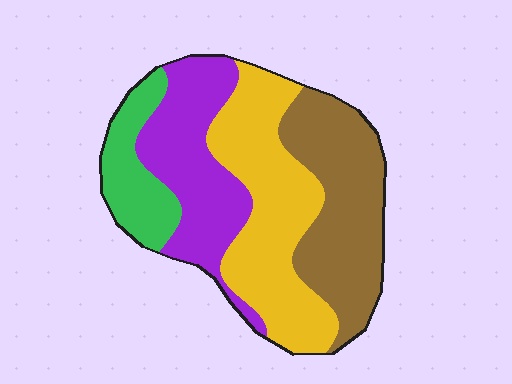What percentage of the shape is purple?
Purple covers roughly 25% of the shape.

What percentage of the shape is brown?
Brown covers 29% of the shape.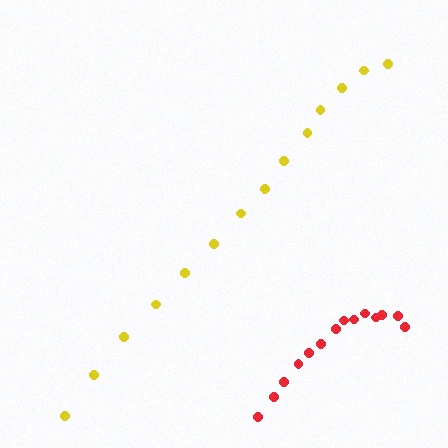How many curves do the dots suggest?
There are 2 distinct paths.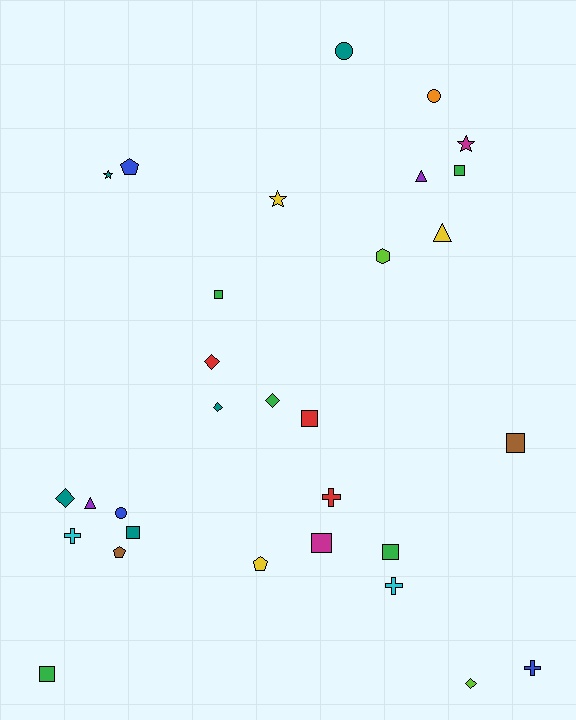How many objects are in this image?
There are 30 objects.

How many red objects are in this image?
There are 3 red objects.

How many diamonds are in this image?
There are 5 diamonds.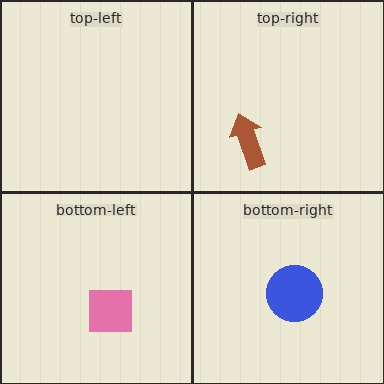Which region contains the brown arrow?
The top-right region.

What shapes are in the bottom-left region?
The pink square.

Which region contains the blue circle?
The bottom-right region.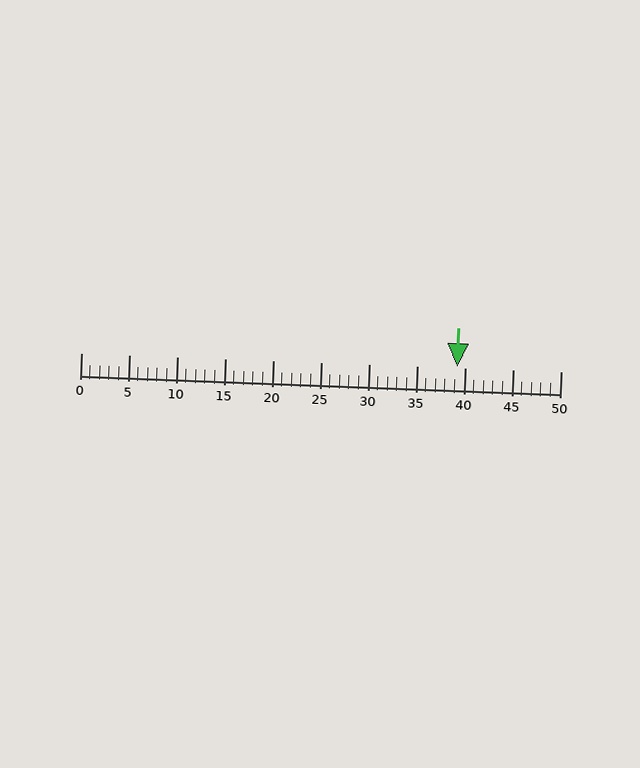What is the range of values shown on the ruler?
The ruler shows values from 0 to 50.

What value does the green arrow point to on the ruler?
The green arrow points to approximately 39.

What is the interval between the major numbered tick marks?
The major tick marks are spaced 5 units apart.